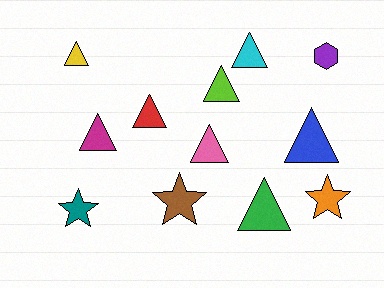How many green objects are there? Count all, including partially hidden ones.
There is 1 green object.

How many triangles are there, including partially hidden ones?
There are 8 triangles.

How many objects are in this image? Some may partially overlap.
There are 12 objects.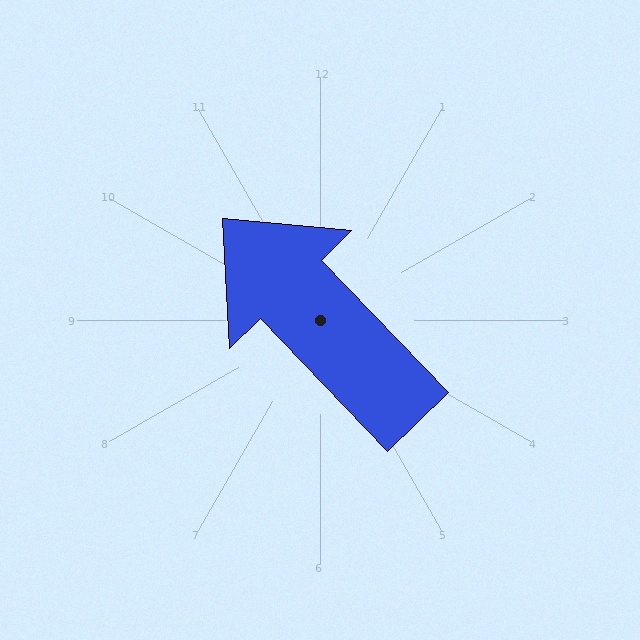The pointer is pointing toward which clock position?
Roughly 11 o'clock.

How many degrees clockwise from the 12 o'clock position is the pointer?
Approximately 316 degrees.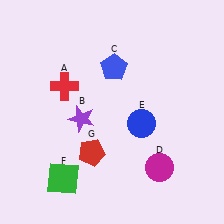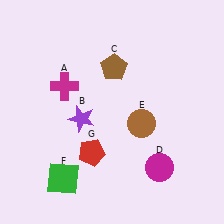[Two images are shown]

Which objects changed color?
A changed from red to magenta. C changed from blue to brown. E changed from blue to brown.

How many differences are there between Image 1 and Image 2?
There are 3 differences between the two images.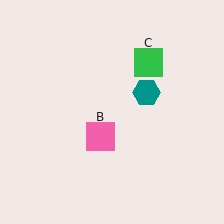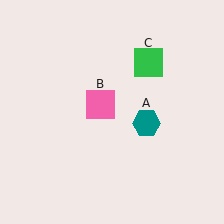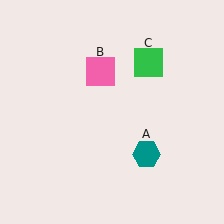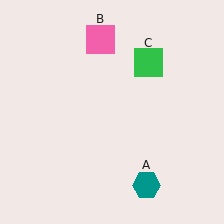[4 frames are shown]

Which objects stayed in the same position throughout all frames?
Green square (object C) remained stationary.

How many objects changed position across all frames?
2 objects changed position: teal hexagon (object A), pink square (object B).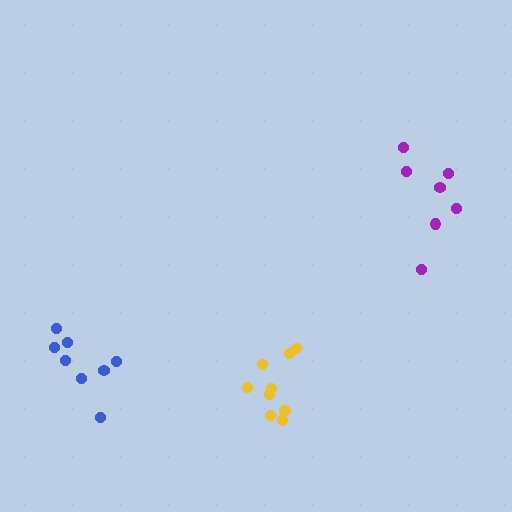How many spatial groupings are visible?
There are 3 spatial groupings.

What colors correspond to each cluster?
The clusters are colored: blue, yellow, purple.